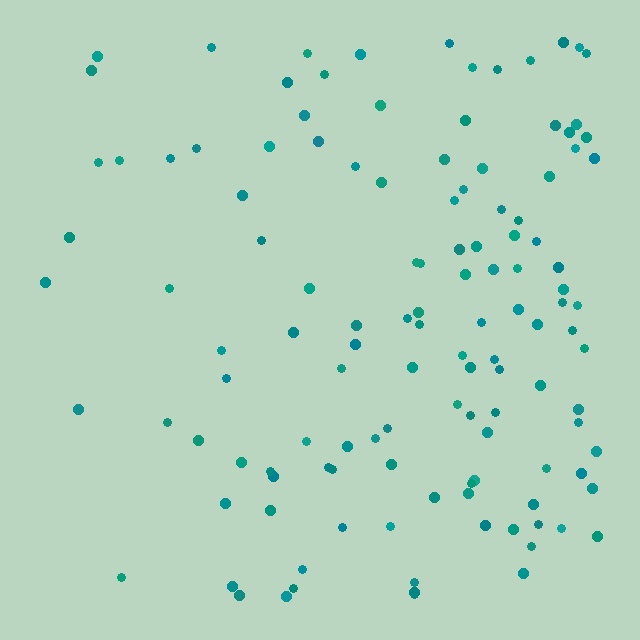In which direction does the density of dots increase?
From left to right, with the right side densest.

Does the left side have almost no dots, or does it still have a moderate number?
Still a moderate number, just noticeably fewer than the right.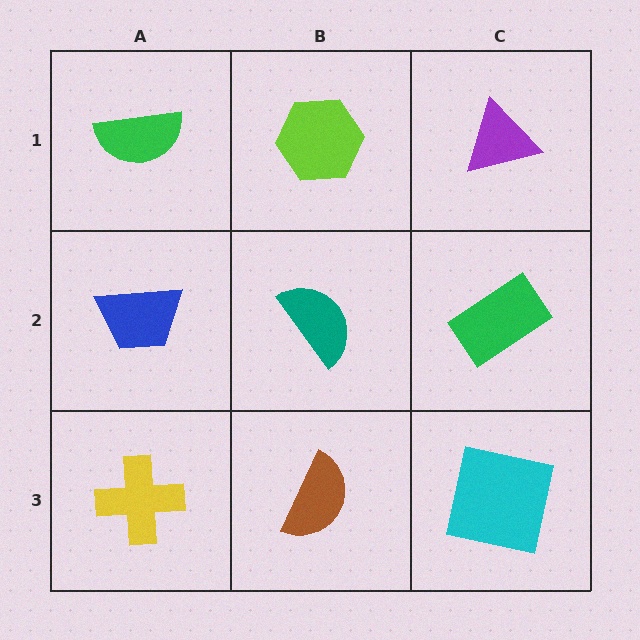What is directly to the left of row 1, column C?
A lime hexagon.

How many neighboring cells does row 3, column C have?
2.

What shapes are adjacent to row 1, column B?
A teal semicircle (row 2, column B), a green semicircle (row 1, column A), a purple triangle (row 1, column C).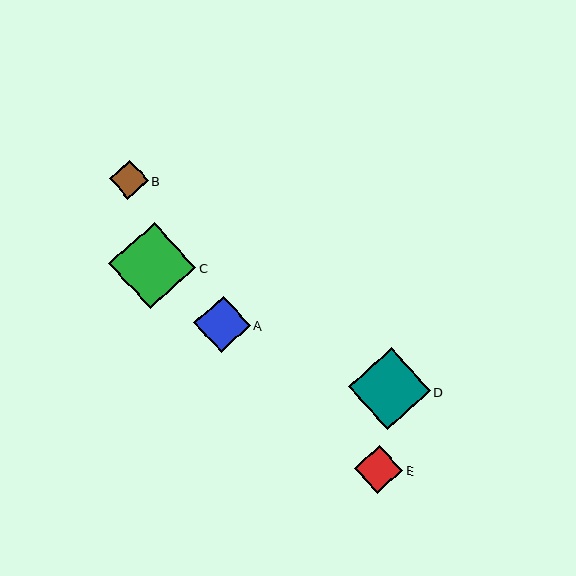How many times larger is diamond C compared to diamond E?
Diamond C is approximately 1.8 times the size of diamond E.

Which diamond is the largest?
Diamond C is the largest with a size of approximately 87 pixels.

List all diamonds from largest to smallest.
From largest to smallest: C, D, A, E, B.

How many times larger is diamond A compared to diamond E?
Diamond A is approximately 1.2 times the size of diamond E.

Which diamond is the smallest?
Diamond B is the smallest with a size of approximately 39 pixels.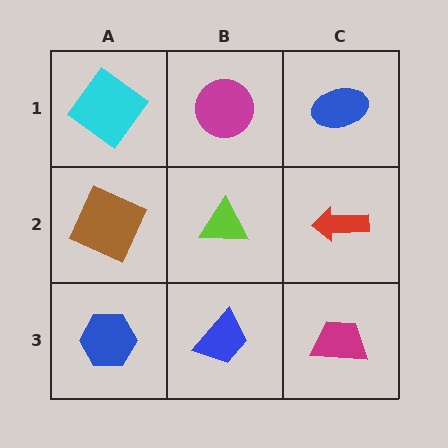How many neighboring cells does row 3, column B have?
3.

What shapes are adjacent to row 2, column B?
A magenta circle (row 1, column B), a blue trapezoid (row 3, column B), a brown square (row 2, column A), a red arrow (row 2, column C).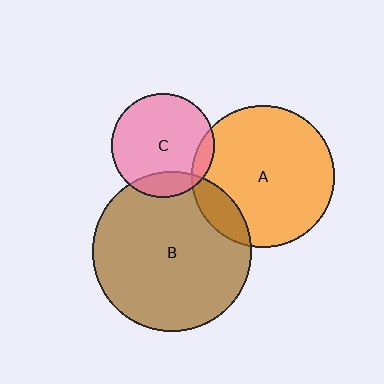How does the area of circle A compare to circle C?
Approximately 1.9 times.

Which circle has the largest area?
Circle B (brown).